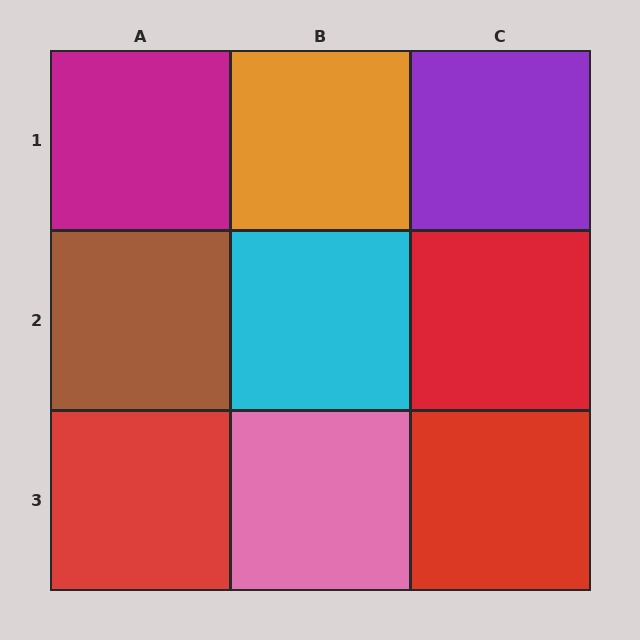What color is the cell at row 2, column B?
Cyan.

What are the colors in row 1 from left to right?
Magenta, orange, purple.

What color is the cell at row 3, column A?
Red.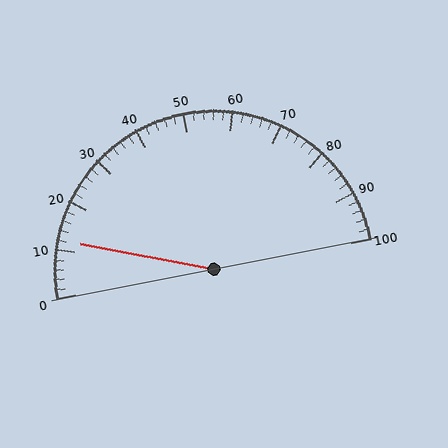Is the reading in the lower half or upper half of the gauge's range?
The reading is in the lower half of the range (0 to 100).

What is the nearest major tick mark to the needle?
The nearest major tick mark is 10.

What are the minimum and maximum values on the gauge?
The gauge ranges from 0 to 100.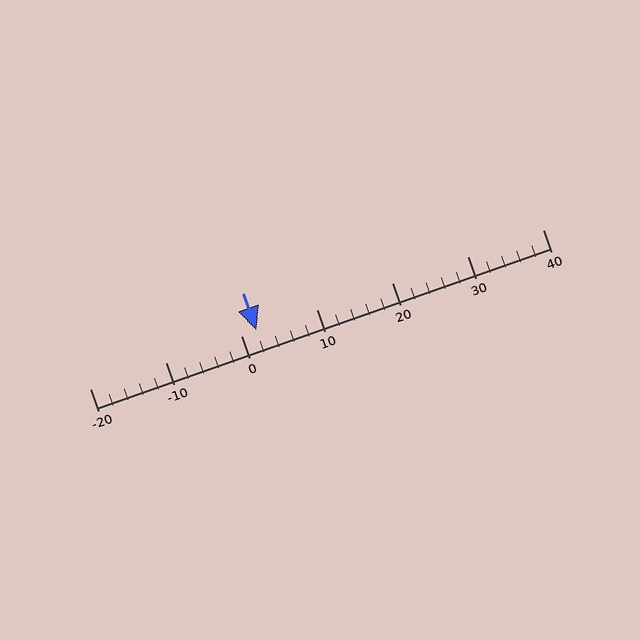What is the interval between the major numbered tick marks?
The major tick marks are spaced 10 units apart.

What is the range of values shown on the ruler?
The ruler shows values from -20 to 40.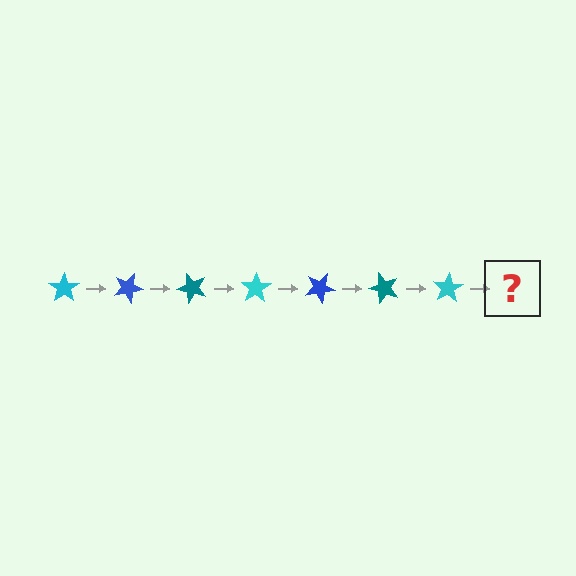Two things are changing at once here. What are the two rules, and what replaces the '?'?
The two rules are that it rotates 25 degrees each step and the color cycles through cyan, blue, and teal. The '?' should be a blue star, rotated 175 degrees from the start.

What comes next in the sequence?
The next element should be a blue star, rotated 175 degrees from the start.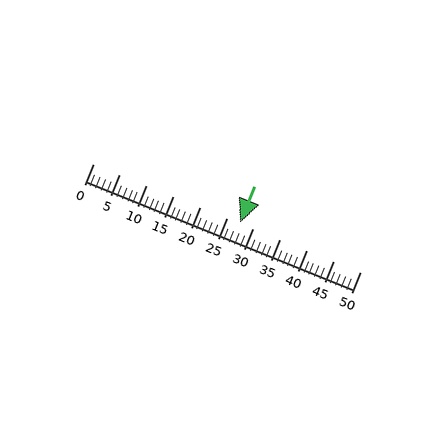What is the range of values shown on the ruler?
The ruler shows values from 0 to 50.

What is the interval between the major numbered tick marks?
The major tick marks are spaced 5 units apart.